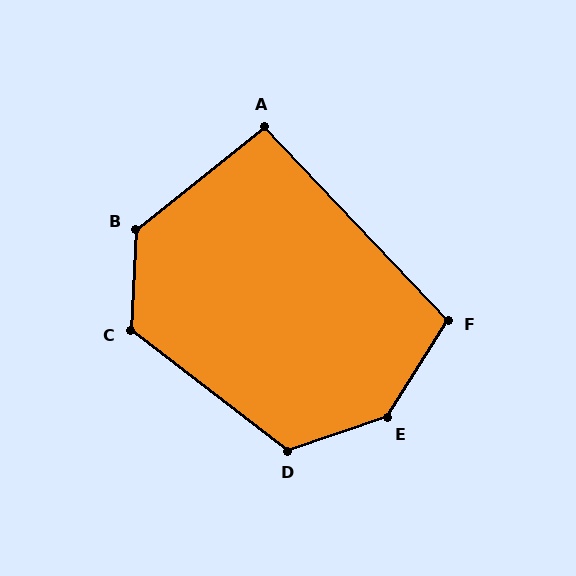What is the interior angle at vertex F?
Approximately 105 degrees (obtuse).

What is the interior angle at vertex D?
Approximately 124 degrees (obtuse).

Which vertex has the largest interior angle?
E, at approximately 141 degrees.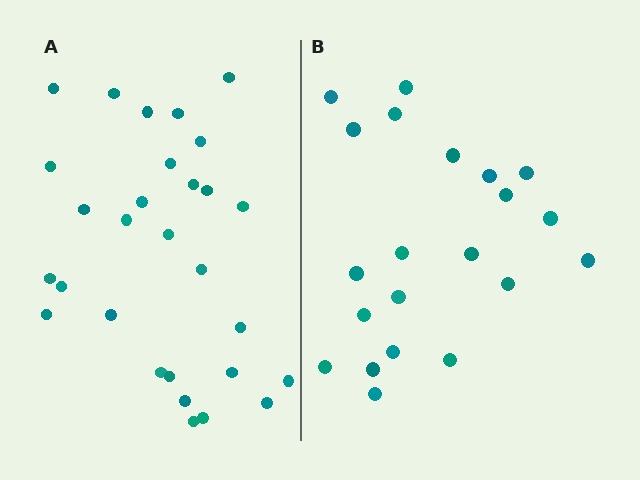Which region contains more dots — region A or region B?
Region A (the left region) has more dots.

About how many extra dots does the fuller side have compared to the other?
Region A has roughly 8 or so more dots than region B.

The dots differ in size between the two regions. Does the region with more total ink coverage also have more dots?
No. Region B has more total ink coverage because its dots are larger, but region A actually contains more individual dots. Total area can be misleading — the number of items is what matters here.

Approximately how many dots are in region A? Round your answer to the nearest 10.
About 30 dots. (The exact count is 29, which rounds to 30.)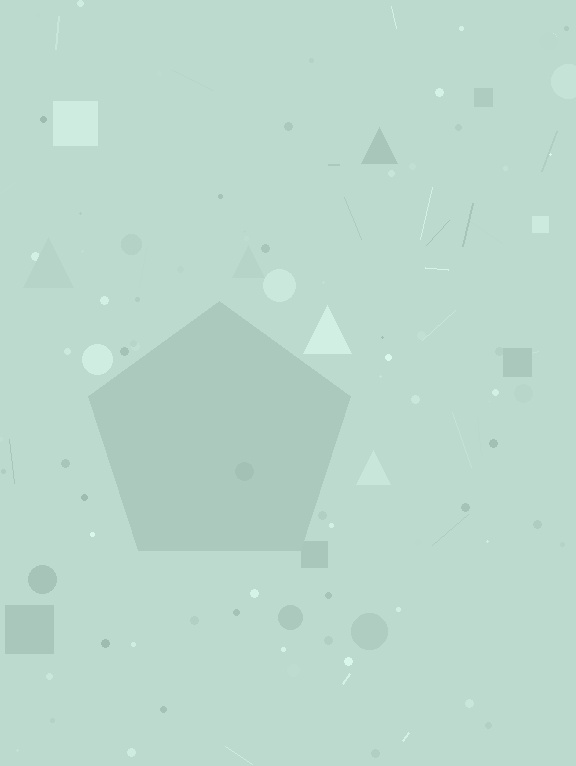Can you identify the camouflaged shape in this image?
The camouflaged shape is a pentagon.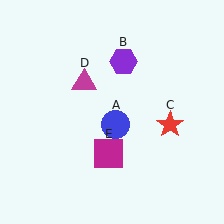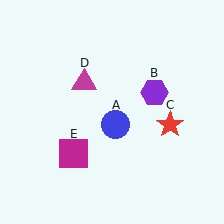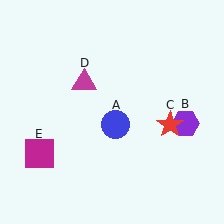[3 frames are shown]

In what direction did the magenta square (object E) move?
The magenta square (object E) moved left.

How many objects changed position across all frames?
2 objects changed position: purple hexagon (object B), magenta square (object E).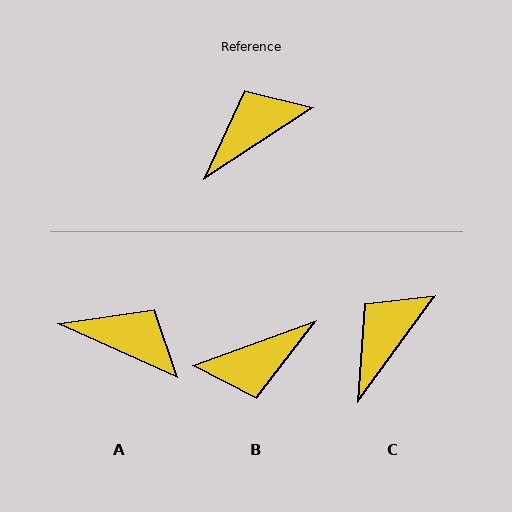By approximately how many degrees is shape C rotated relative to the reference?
Approximately 21 degrees counter-clockwise.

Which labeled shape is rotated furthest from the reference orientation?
B, about 167 degrees away.